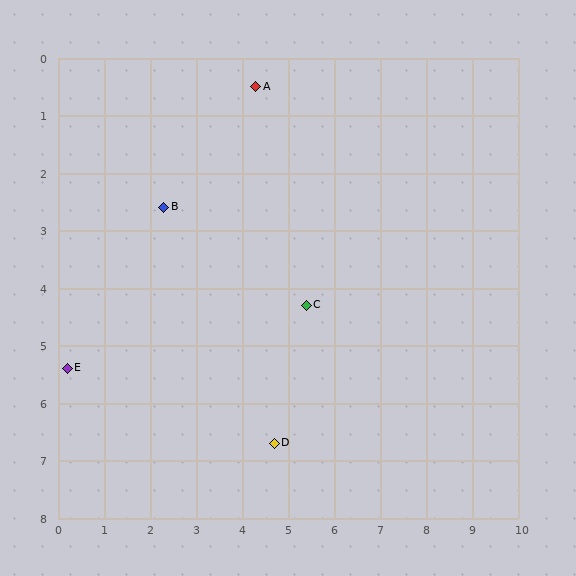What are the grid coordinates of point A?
Point A is at approximately (4.3, 0.5).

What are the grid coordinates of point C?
Point C is at approximately (5.4, 4.3).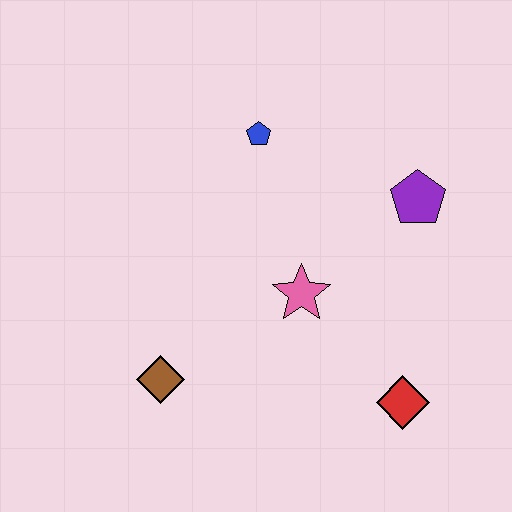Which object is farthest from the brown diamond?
The purple pentagon is farthest from the brown diamond.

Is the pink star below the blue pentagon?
Yes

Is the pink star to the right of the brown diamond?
Yes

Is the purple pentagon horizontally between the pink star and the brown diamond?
No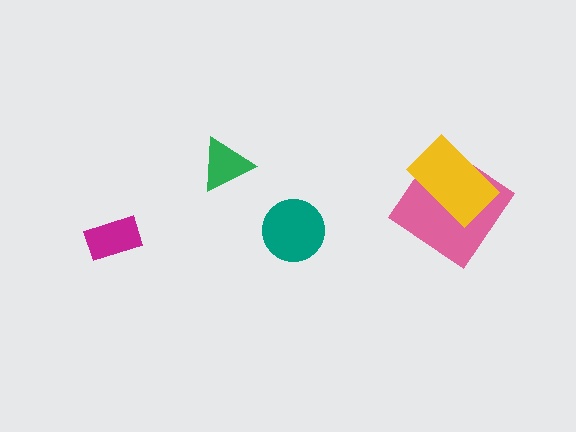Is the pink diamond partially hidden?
Yes, it is partially covered by another shape.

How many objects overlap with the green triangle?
0 objects overlap with the green triangle.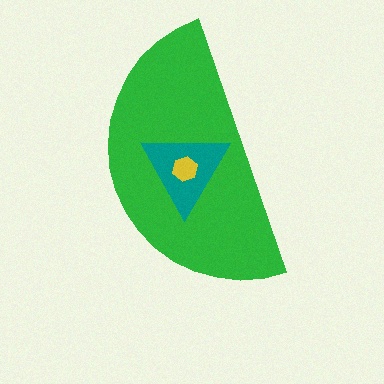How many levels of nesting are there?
3.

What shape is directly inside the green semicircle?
The teal triangle.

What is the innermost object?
The yellow hexagon.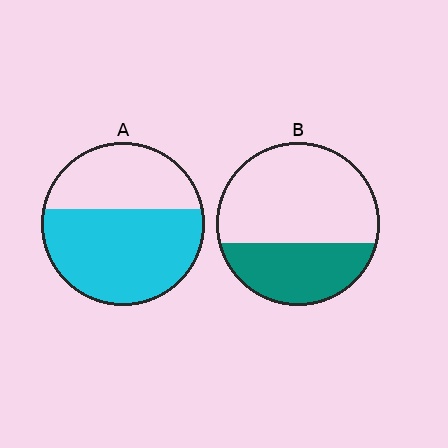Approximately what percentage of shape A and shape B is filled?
A is approximately 60% and B is approximately 35%.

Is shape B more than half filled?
No.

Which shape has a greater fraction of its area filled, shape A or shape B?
Shape A.